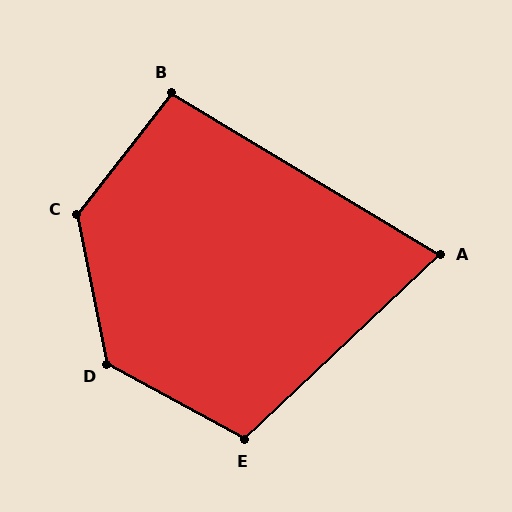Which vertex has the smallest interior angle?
A, at approximately 74 degrees.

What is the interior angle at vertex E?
Approximately 108 degrees (obtuse).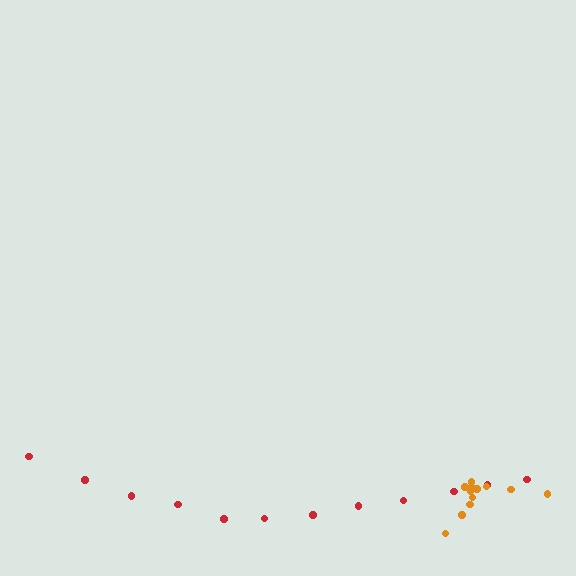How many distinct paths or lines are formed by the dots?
There are 2 distinct paths.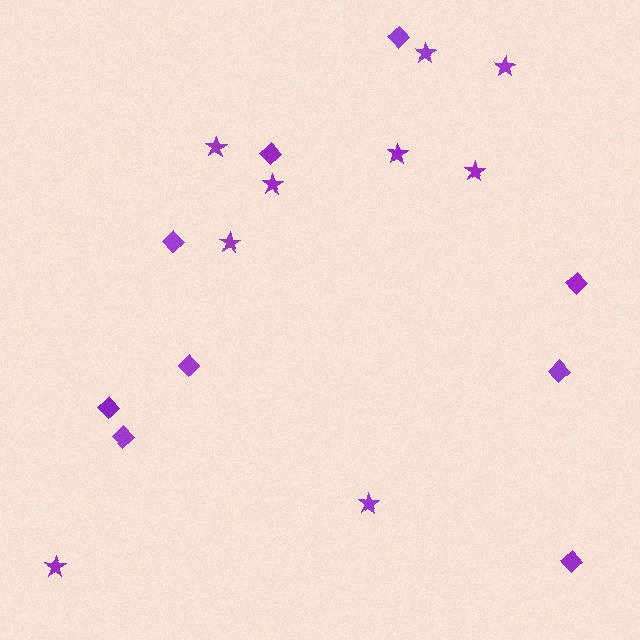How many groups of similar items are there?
There are 2 groups: one group of diamonds (9) and one group of stars (9).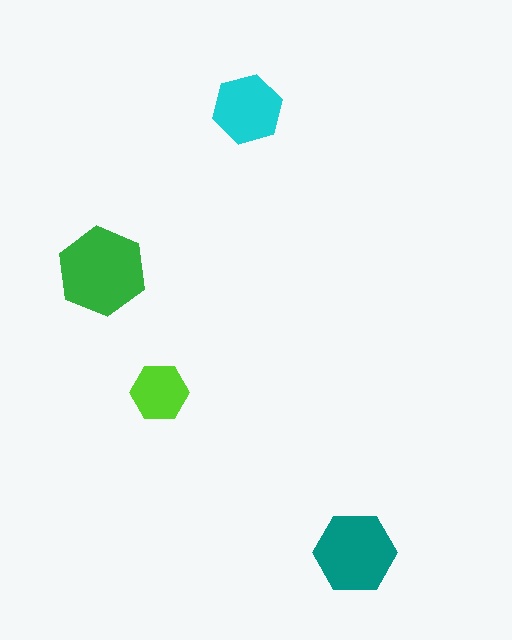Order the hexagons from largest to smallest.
the green one, the teal one, the cyan one, the lime one.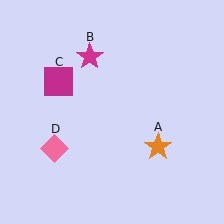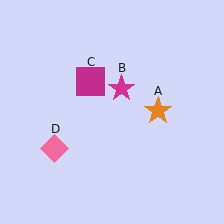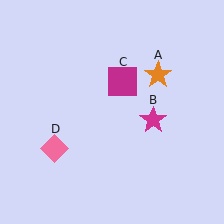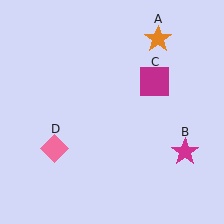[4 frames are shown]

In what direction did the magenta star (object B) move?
The magenta star (object B) moved down and to the right.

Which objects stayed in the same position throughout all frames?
Pink diamond (object D) remained stationary.